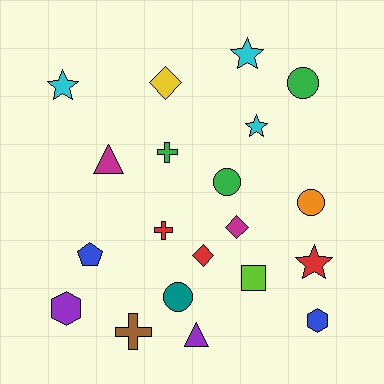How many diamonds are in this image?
There are 3 diamonds.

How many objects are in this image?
There are 20 objects.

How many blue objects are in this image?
There are 2 blue objects.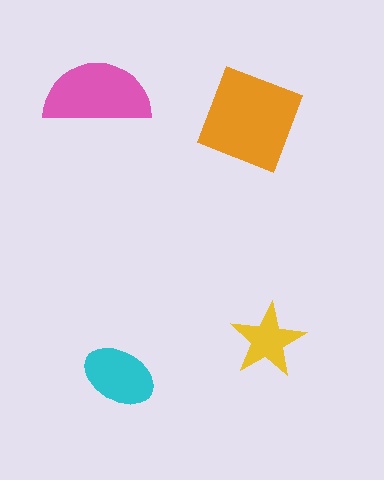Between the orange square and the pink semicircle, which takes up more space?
The orange square.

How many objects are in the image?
There are 4 objects in the image.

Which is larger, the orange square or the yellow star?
The orange square.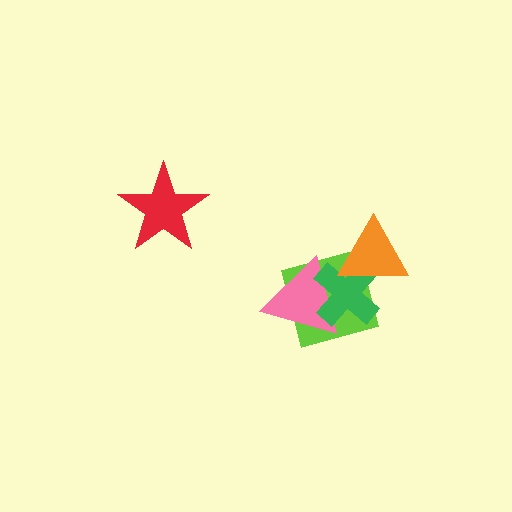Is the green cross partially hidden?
Yes, it is partially covered by another shape.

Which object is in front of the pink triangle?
The green cross is in front of the pink triangle.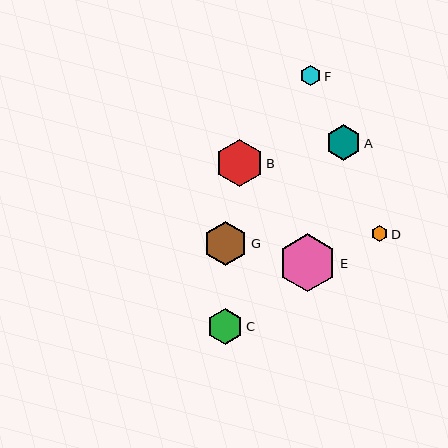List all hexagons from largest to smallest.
From largest to smallest: E, B, G, C, A, F, D.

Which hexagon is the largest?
Hexagon E is the largest with a size of approximately 58 pixels.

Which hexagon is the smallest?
Hexagon D is the smallest with a size of approximately 16 pixels.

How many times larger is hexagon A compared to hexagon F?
Hexagon A is approximately 1.7 times the size of hexagon F.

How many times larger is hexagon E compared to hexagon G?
Hexagon E is approximately 1.3 times the size of hexagon G.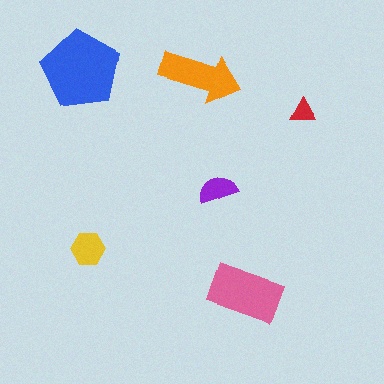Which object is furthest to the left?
The blue pentagon is leftmost.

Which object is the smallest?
The red triangle.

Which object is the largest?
The blue pentagon.